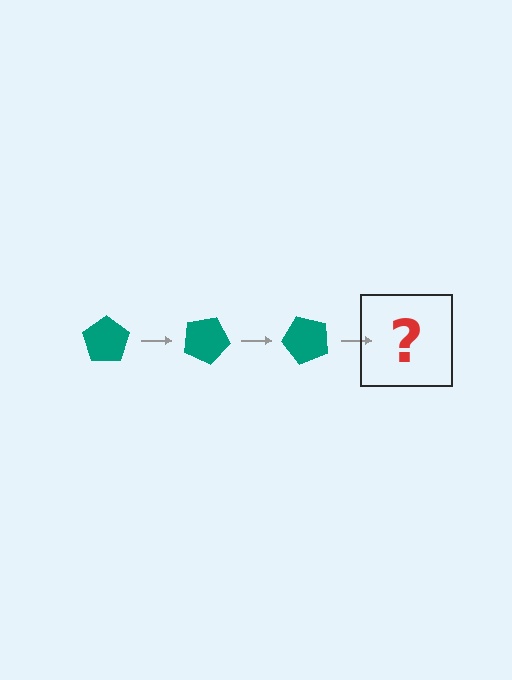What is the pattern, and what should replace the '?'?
The pattern is that the pentagon rotates 25 degrees each step. The '?' should be a teal pentagon rotated 75 degrees.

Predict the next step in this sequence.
The next step is a teal pentagon rotated 75 degrees.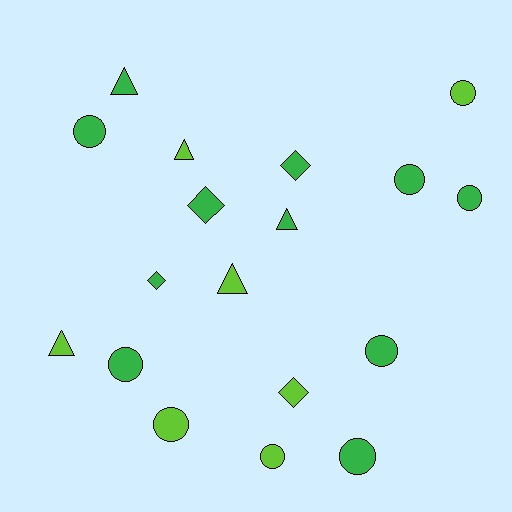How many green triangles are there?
There are 2 green triangles.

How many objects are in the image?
There are 18 objects.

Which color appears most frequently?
Green, with 11 objects.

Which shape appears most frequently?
Circle, with 9 objects.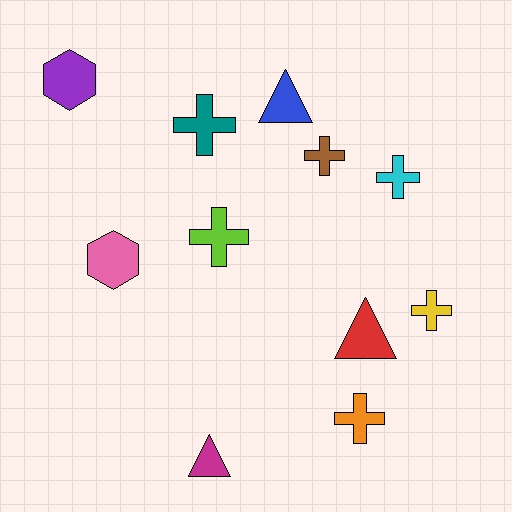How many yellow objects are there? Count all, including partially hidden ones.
There is 1 yellow object.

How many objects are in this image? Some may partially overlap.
There are 11 objects.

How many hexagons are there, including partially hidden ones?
There are 2 hexagons.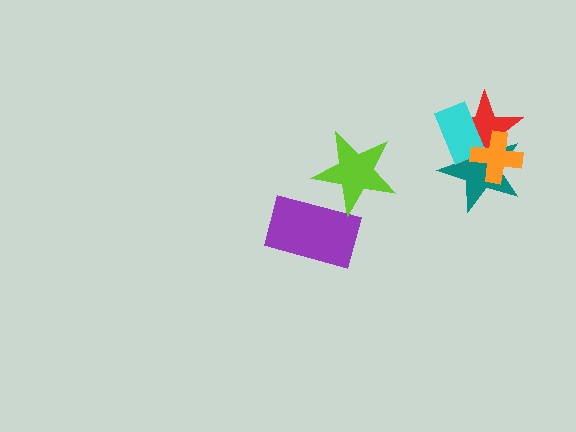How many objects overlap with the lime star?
1 object overlaps with the lime star.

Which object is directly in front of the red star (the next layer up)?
The cyan rectangle is directly in front of the red star.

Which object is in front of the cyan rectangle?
The orange cross is in front of the cyan rectangle.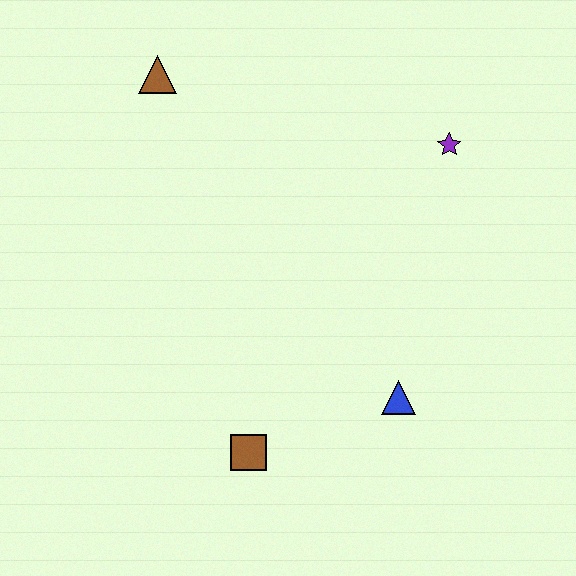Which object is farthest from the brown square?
The brown triangle is farthest from the brown square.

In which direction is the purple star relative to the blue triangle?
The purple star is above the blue triangle.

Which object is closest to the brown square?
The blue triangle is closest to the brown square.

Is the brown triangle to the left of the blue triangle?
Yes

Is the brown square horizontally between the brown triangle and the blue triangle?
Yes